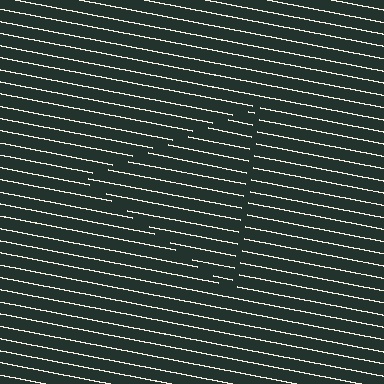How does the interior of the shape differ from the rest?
The interior of the shape contains the same grating, shifted by half a period — the contour is defined by the phase discontinuity where line-ends from the inner and outer gratings abut.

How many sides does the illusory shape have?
3 sides — the line-ends trace a triangle.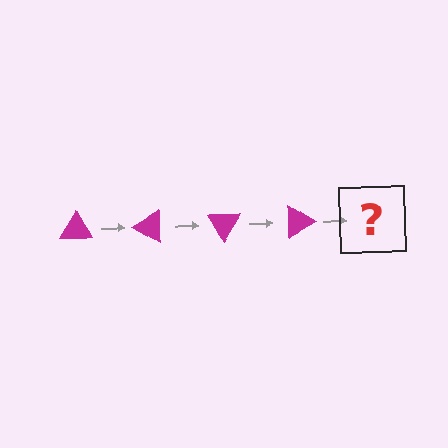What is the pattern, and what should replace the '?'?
The pattern is that the triangle rotates 30 degrees each step. The '?' should be a magenta triangle rotated 120 degrees.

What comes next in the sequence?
The next element should be a magenta triangle rotated 120 degrees.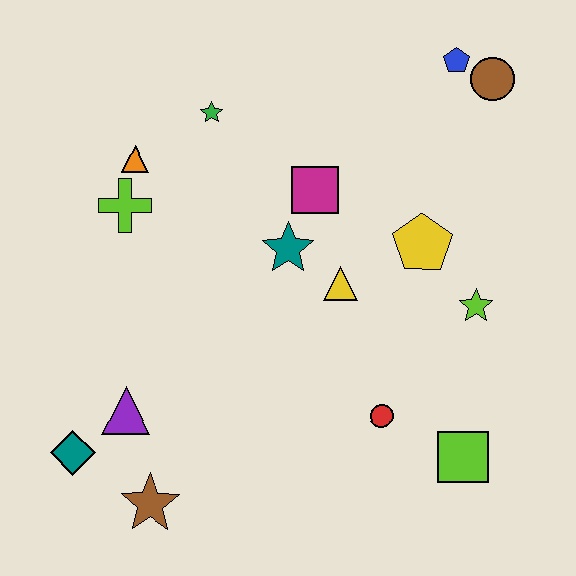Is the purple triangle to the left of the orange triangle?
Yes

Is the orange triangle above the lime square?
Yes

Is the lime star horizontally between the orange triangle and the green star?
No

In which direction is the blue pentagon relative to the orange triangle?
The blue pentagon is to the right of the orange triangle.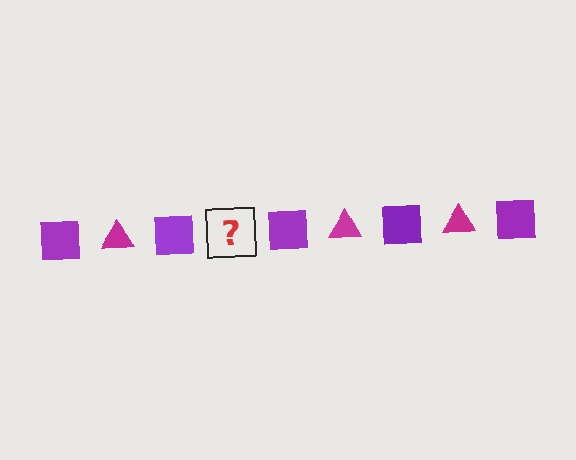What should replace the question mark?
The question mark should be replaced with a magenta triangle.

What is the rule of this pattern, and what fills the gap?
The rule is that the pattern alternates between purple square and magenta triangle. The gap should be filled with a magenta triangle.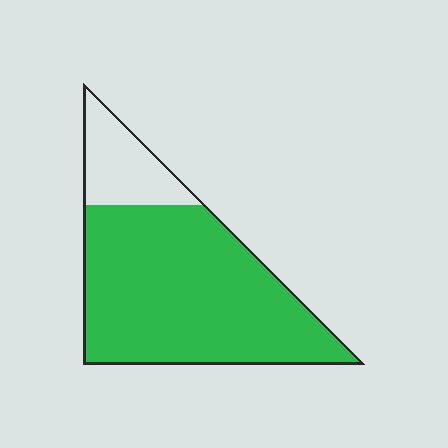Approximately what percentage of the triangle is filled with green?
Approximately 80%.